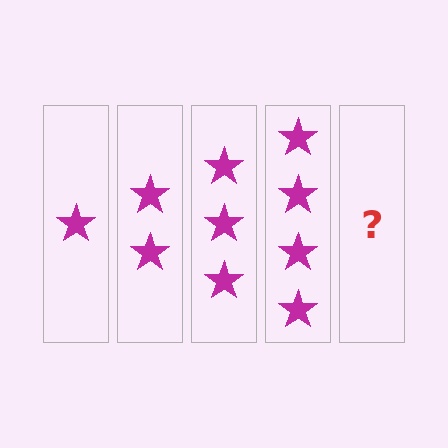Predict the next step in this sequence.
The next step is 5 stars.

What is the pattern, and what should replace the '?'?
The pattern is that each step adds one more star. The '?' should be 5 stars.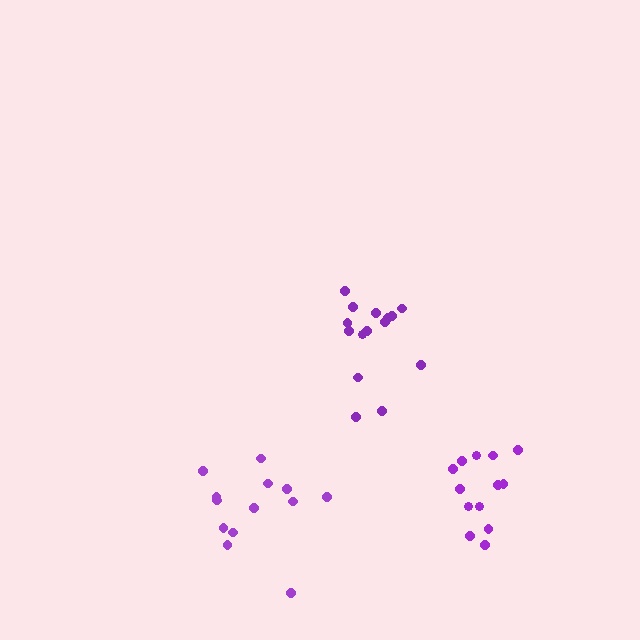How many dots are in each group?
Group 1: 13 dots, Group 2: 13 dots, Group 3: 15 dots (41 total).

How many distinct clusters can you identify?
There are 3 distinct clusters.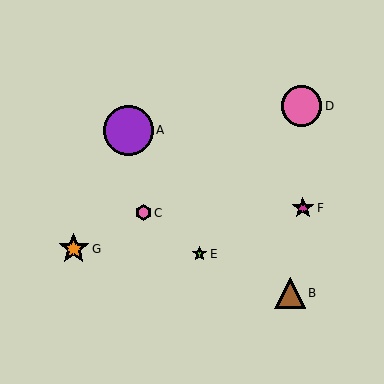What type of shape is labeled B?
Shape B is a brown triangle.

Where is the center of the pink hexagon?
The center of the pink hexagon is at (143, 213).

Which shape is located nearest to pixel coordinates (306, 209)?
The magenta star (labeled F) at (303, 208) is nearest to that location.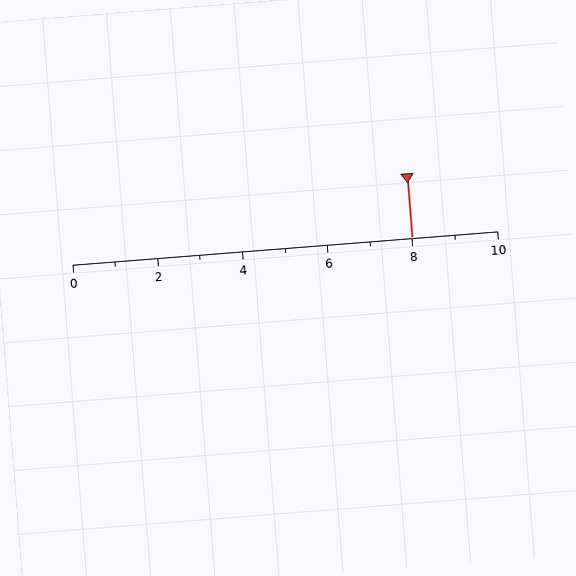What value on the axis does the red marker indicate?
The marker indicates approximately 8.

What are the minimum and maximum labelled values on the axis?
The axis runs from 0 to 10.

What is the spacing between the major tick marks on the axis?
The major ticks are spaced 2 apart.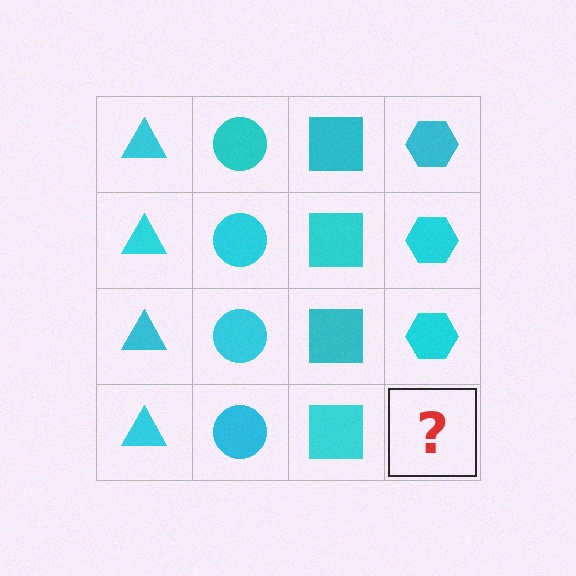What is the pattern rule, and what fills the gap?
The rule is that each column has a consistent shape. The gap should be filled with a cyan hexagon.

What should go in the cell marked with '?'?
The missing cell should contain a cyan hexagon.